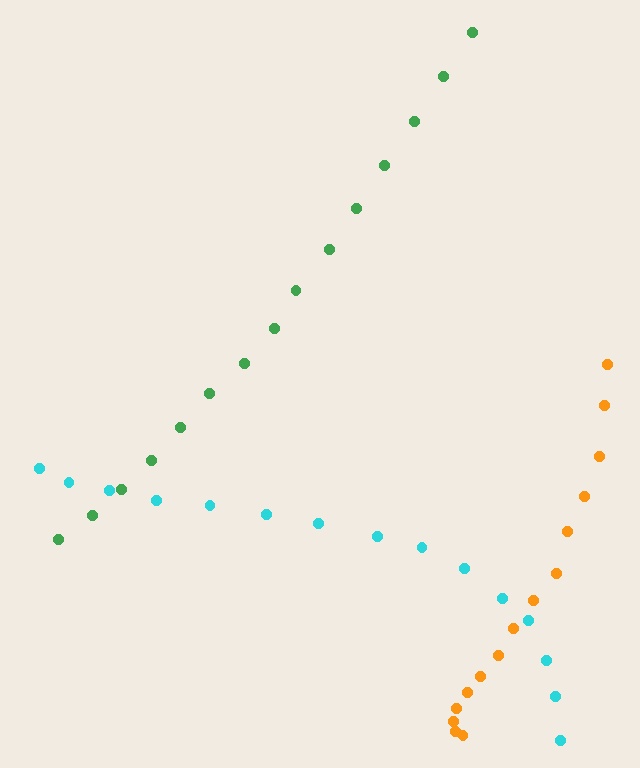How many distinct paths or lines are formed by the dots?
There are 3 distinct paths.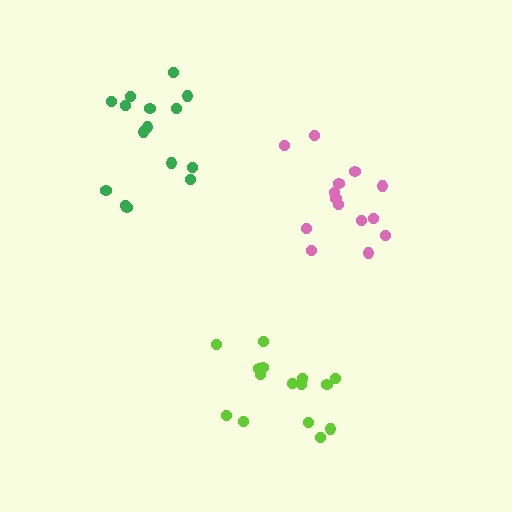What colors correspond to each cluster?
The clusters are colored: green, lime, pink.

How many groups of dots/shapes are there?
There are 3 groups.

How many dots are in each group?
Group 1: 15 dots, Group 2: 15 dots, Group 3: 14 dots (44 total).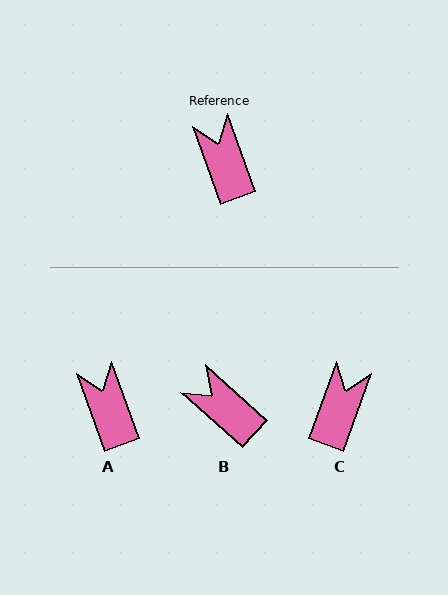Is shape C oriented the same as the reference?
No, it is off by about 40 degrees.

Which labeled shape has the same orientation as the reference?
A.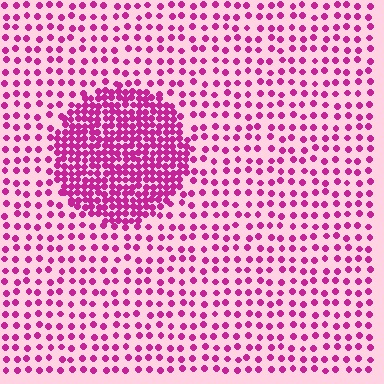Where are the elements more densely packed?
The elements are more densely packed inside the circle boundary.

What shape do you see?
I see a circle.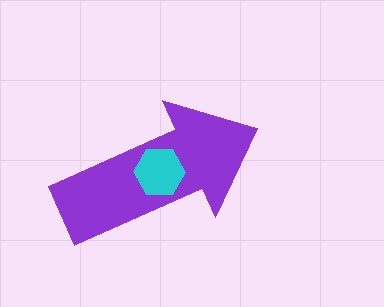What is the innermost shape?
The cyan hexagon.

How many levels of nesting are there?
2.